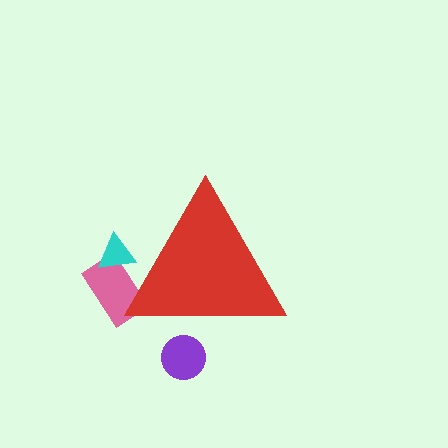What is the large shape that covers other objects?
A red triangle.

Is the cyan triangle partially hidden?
Yes, the cyan triangle is partially hidden behind the red triangle.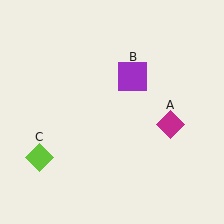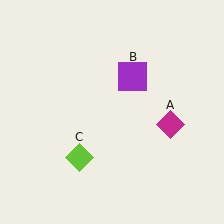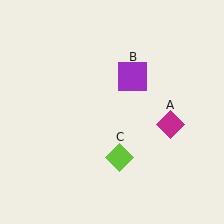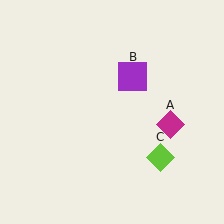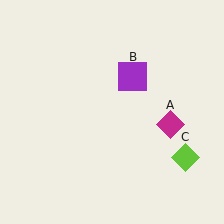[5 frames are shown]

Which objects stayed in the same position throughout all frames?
Magenta diamond (object A) and purple square (object B) remained stationary.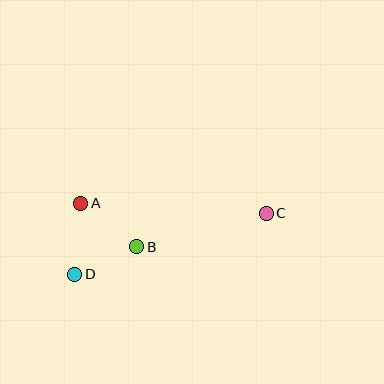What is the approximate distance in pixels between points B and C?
The distance between B and C is approximately 134 pixels.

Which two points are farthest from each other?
Points C and D are farthest from each other.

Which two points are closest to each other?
Points B and D are closest to each other.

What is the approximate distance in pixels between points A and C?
The distance between A and C is approximately 186 pixels.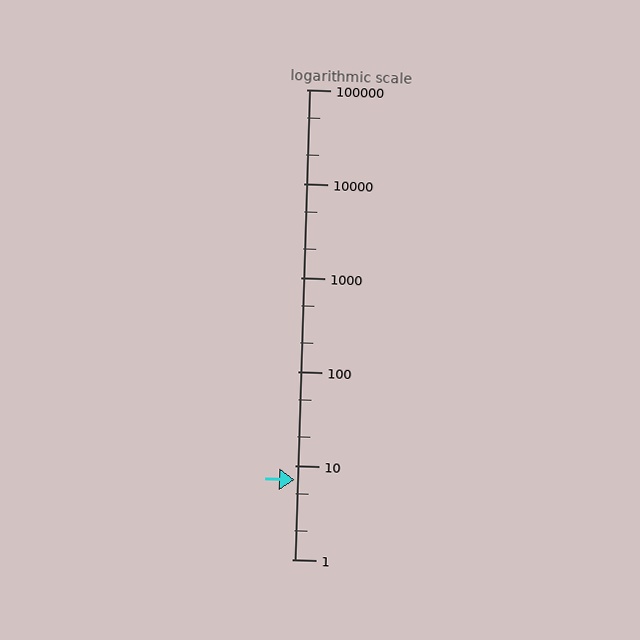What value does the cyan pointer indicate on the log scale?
The pointer indicates approximately 7.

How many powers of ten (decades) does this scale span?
The scale spans 5 decades, from 1 to 100000.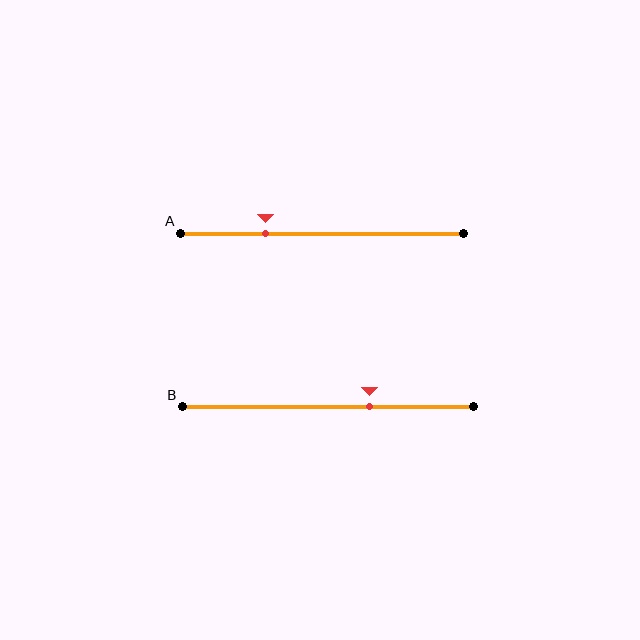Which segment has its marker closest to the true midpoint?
Segment B has its marker closest to the true midpoint.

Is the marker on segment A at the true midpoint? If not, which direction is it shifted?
No, the marker on segment A is shifted to the left by about 20% of the segment length.